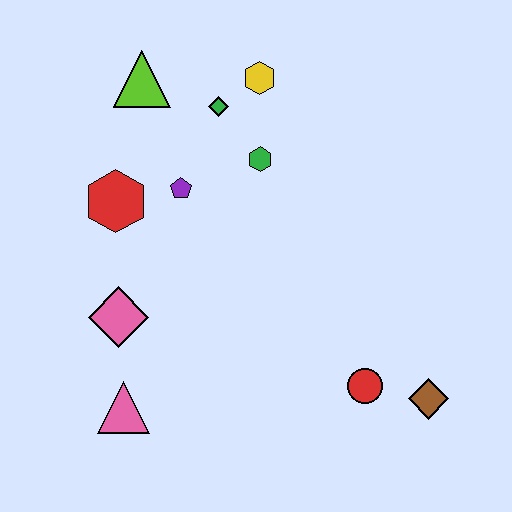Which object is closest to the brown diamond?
The red circle is closest to the brown diamond.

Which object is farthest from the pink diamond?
The brown diamond is farthest from the pink diamond.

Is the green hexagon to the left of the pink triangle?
No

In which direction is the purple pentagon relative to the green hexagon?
The purple pentagon is to the left of the green hexagon.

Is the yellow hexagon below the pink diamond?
No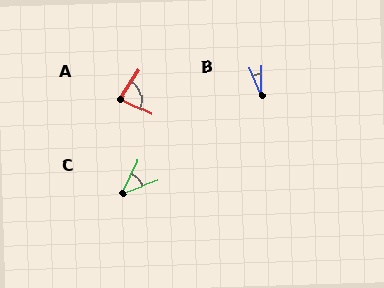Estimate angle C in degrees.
Approximately 44 degrees.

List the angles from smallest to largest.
B (24°), C (44°), A (83°).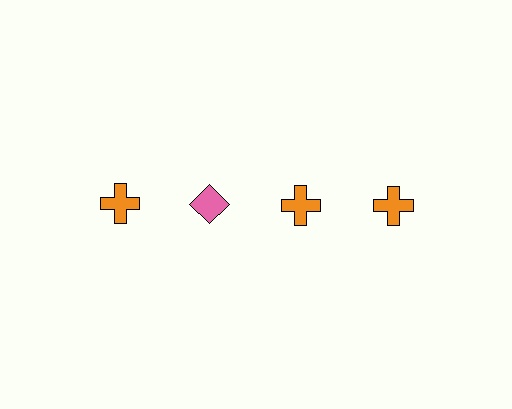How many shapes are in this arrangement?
There are 4 shapes arranged in a grid pattern.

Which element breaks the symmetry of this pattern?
The pink diamond in the top row, second from left column breaks the symmetry. All other shapes are orange crosses.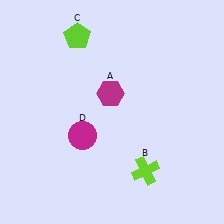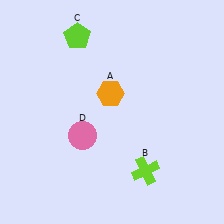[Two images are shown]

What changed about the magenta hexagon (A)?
In Image 1, A is magenta. In Image 2, it changed to orange.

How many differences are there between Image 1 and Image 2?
There are 2 differences between the two images.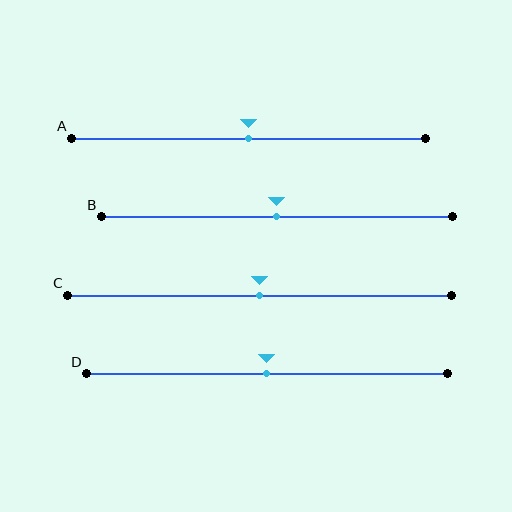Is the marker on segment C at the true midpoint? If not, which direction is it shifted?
Yes, the marker on segment C is at the true midpoint.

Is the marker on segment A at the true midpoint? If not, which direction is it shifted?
Yes, the marker on segment A is at the true midpoint.